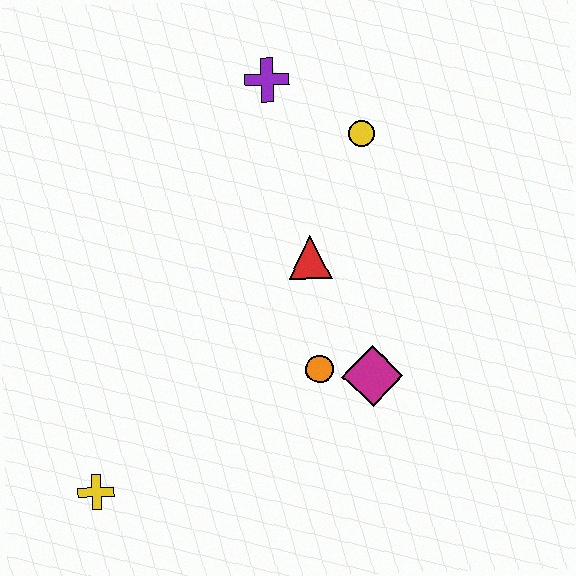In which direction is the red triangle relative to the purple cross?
The red triangle is below the purple cross.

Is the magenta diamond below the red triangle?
Yes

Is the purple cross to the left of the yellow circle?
Yes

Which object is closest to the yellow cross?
The orange circle is closest to the yellow cross.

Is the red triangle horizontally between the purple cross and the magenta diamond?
Yes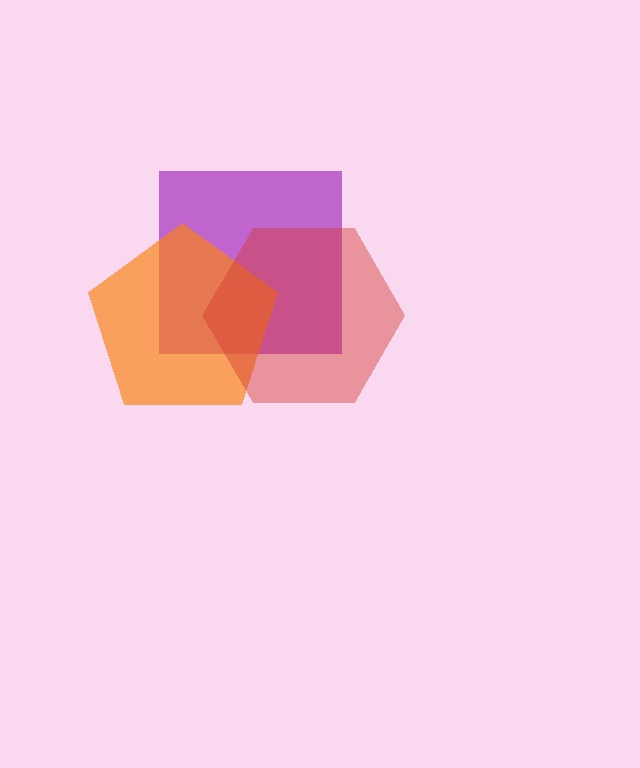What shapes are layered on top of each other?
The layered shapes are: a purple square, an orange pentagon, a red hexagon.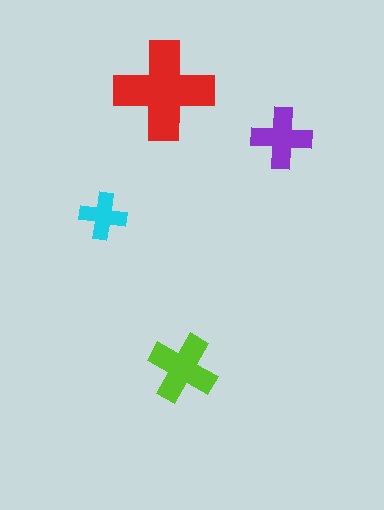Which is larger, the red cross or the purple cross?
The red one.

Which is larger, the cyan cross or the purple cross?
The purple one.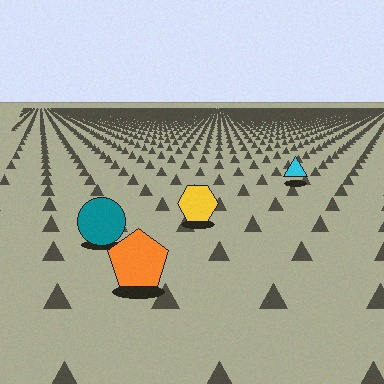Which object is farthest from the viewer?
The cyan triangle is farthest from the viewer. It appears smaller and the ground texture around it is denser.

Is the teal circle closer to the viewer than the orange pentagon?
No. The orange pentagon is closer — you can tell from the texture gradient: the ground texture is coarser near it.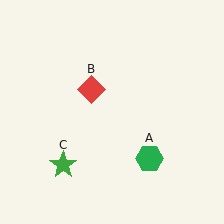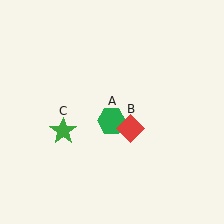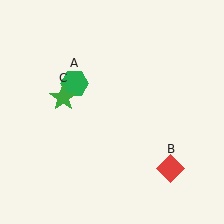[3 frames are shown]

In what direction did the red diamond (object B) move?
The red diamond (object B) moved down and to the right.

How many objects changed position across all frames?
3 objects changed position: green hexagon (object A), red diamond (object B), green star (object C).